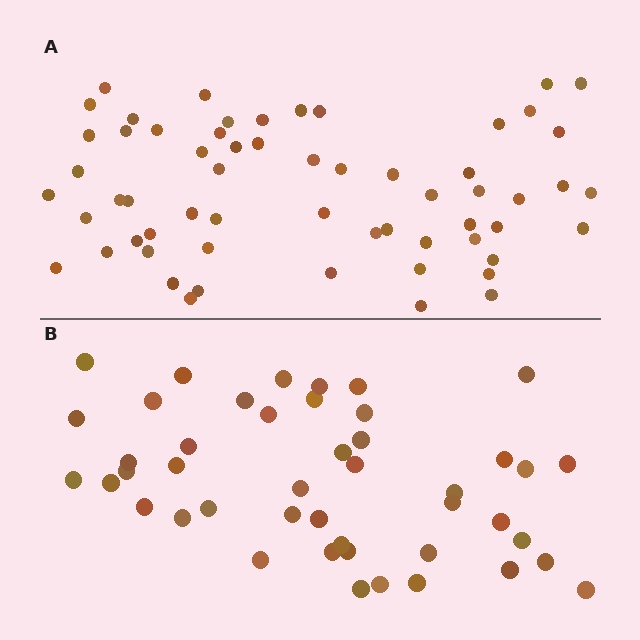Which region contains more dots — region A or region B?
Region A (the top region) has more dots.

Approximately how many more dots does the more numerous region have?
Region A has approximately 15 more dots than region B.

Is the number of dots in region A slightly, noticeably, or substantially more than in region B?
Region A has noticeably more, but not dramatically so. The ratio is roughly 1.3 to 1.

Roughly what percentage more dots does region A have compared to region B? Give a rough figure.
About 35% more.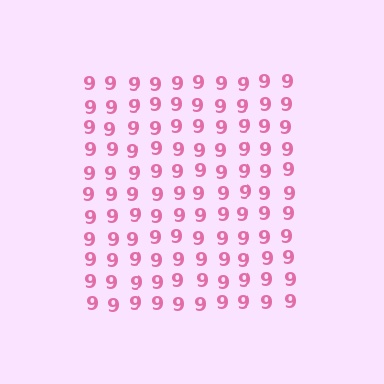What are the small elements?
The small elements are digit 9's.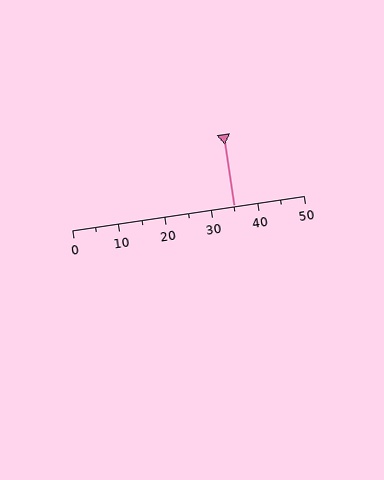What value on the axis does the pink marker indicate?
The marker indicates approximately 35.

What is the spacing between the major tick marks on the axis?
The major ticks are spaced 10 apart.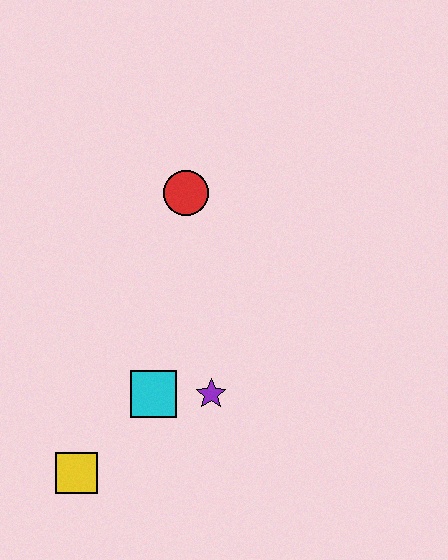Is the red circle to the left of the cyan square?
No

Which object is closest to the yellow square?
The cyan square is closest to the yellow square.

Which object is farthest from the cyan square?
The red circle is farthest from the cyan square.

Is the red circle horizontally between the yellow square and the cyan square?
No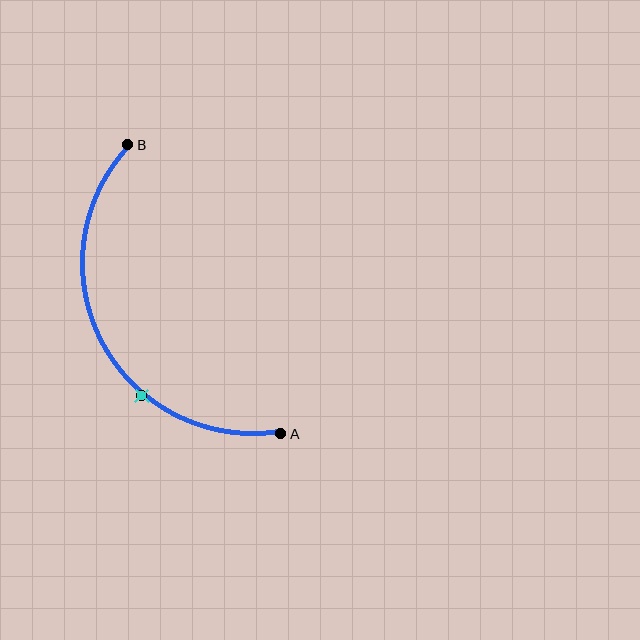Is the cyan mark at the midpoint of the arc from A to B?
No. The cyan mark lies on the arc but is closer to endpoint A. The arc midpoint would be at the point on the curve equidistant along the arc from both A and B.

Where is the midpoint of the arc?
The arc midpoint is the point on the curve farthest from the straight line joining A and B. It sits to the left of that line.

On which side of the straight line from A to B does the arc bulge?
The arc bulges to the left of the straight line connecting A and B.